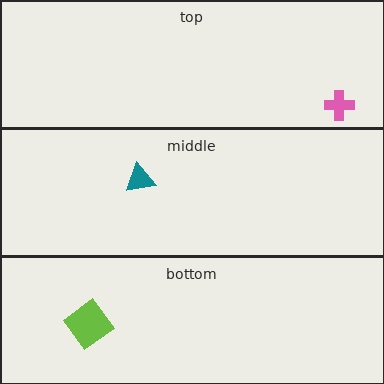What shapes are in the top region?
The pink cross.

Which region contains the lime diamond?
The bottom region.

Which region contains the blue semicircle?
The bottom region.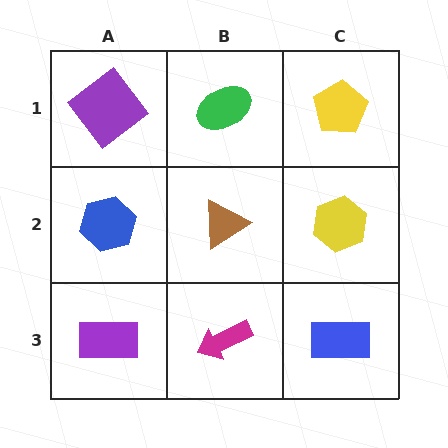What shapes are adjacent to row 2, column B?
A green ellipse (row 1, column B), a magenta arrow (row 3, column B), a blue hexagon (row 2, column A), a yellow hexagon (row 2, column C).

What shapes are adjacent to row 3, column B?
A brown triangle (row 2, column B), a purple rectangle (row 3, column A), a blue rectangle (row 3, column C).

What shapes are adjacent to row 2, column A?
A purple diamond (row 1, column A), a purple rectangle (row 3, column A), a brown triangle (row 2, column B).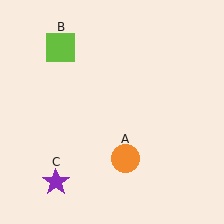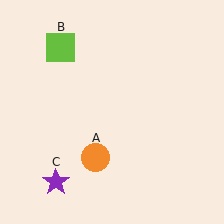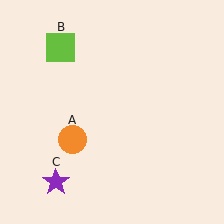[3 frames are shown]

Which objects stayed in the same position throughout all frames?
Lime square (object B) and purple star (object C) remained stationary.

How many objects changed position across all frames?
1 object changed position: orange circle (object A).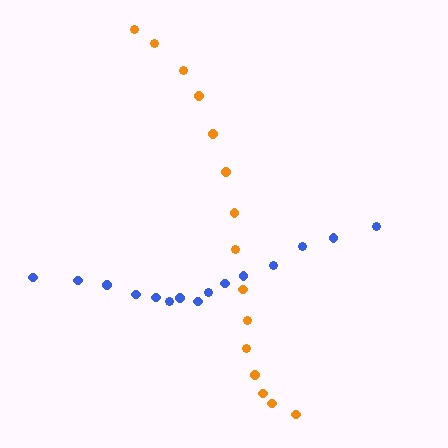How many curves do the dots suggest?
There are 2 distinct paths.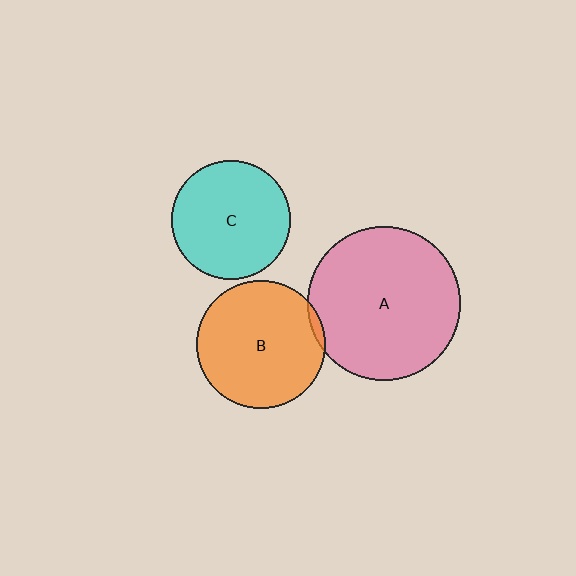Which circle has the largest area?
Circle A (pink).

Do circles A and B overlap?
Yes.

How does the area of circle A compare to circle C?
Approximately 1.7 times.